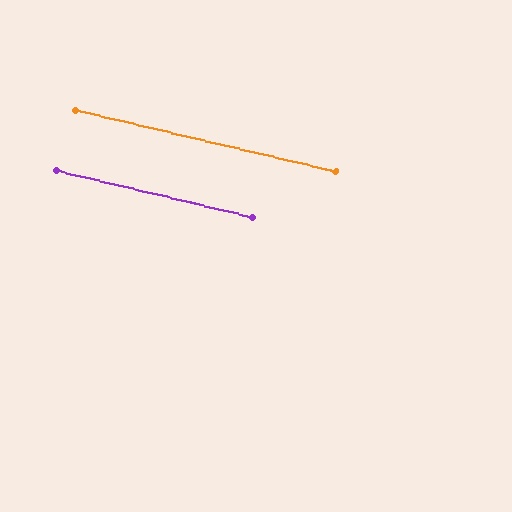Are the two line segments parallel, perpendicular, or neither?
Parallel — their directions differ by only 0.2°.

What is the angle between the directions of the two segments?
Approximately 0 degrees.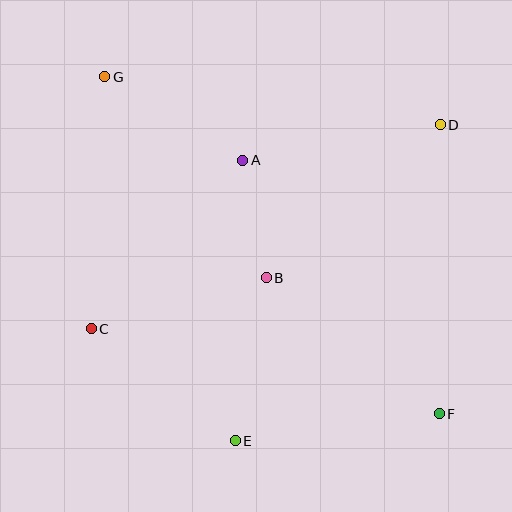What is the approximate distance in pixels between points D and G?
The distance between D and G is approximately 339 pixels.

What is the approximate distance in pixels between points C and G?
The distance between C and G is approximately 252 pixels.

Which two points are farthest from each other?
Points F and G are farthest from each other.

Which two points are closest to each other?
Points A and B are closest to each other.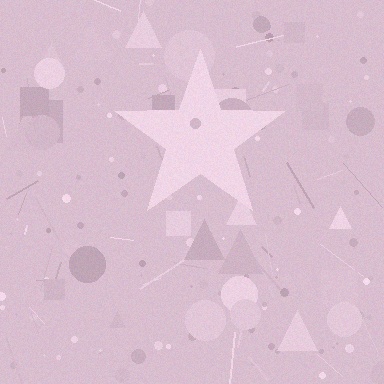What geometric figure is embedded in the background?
A star is embedded in the background.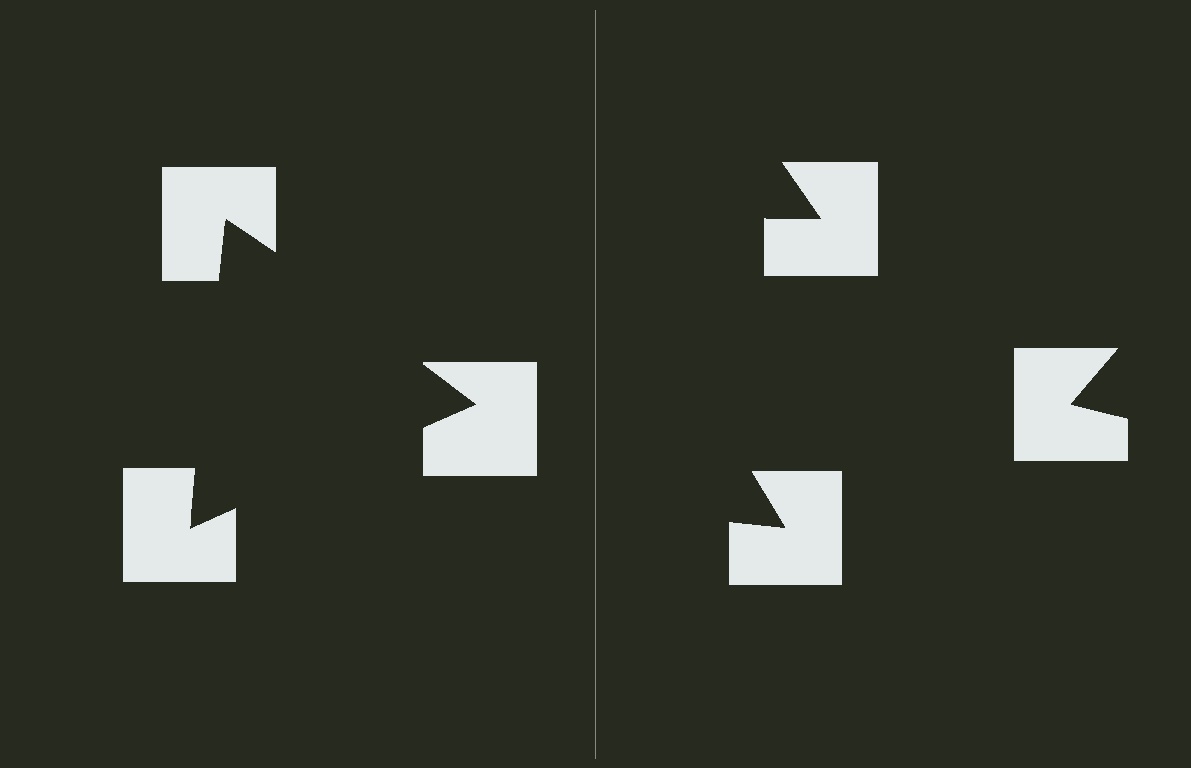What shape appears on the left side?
An illusory triangle.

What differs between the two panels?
The notched squares are positioned identically on both sides; only the wedge orientations differ. On the left they align to a triangle; on the right they are misaligned.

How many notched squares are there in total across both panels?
6 — 3 on each side.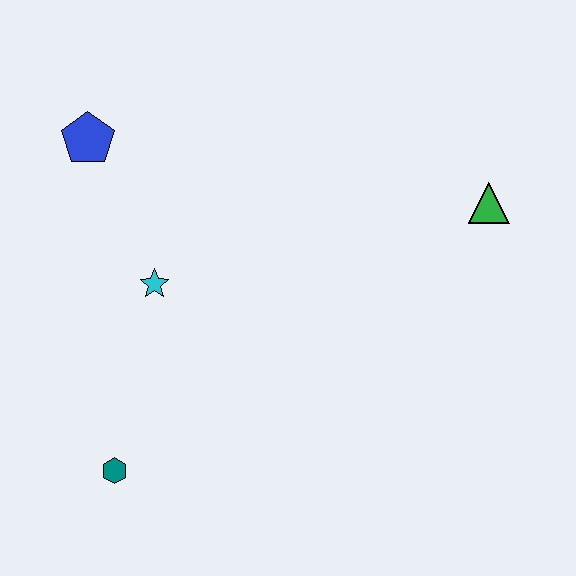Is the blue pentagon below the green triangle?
No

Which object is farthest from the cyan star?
The green triangle is farthest from the cyan star.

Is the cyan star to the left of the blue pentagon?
No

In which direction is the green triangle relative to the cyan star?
The green triangle is to the right of the cyan star.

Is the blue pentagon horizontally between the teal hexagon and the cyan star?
No